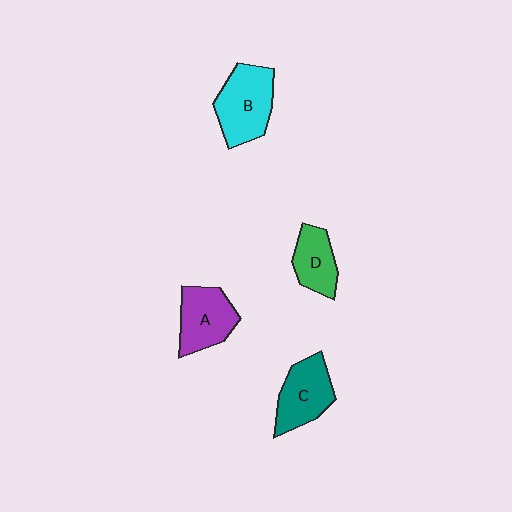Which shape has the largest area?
Shape B (cyan).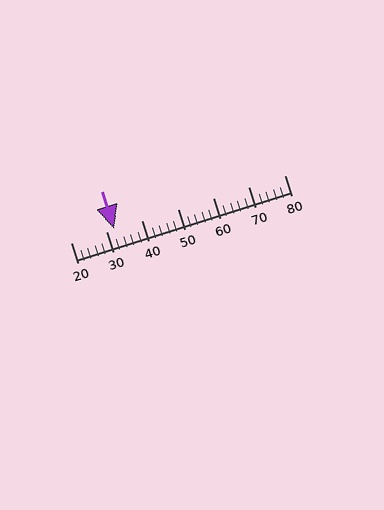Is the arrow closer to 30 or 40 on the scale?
The arrow is closer to 30.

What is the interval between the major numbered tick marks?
The major tick marks are spaced 10 units apart.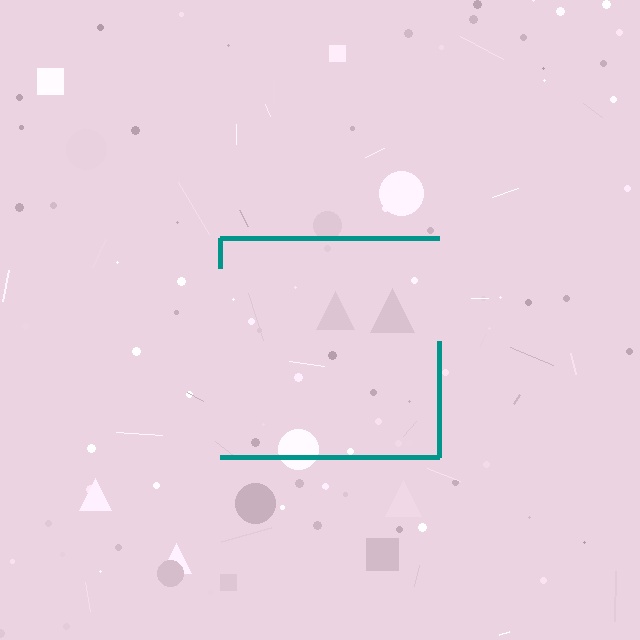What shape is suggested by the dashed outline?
The dashed outline suggests a square.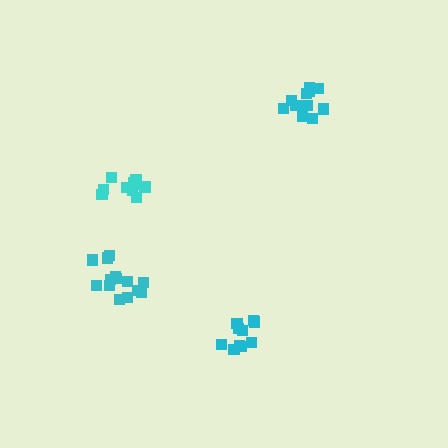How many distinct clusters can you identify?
There are 4 distinct clusters.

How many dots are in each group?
Group 1: 14 dots, Group 2: 10 dots, Group 3: 12 dots, Group 4: 10 dots (46 total).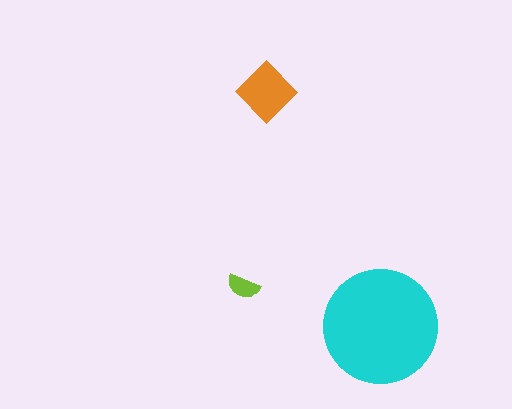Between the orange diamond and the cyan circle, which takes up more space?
The cyan circle.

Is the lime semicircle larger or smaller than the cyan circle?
Smaller.